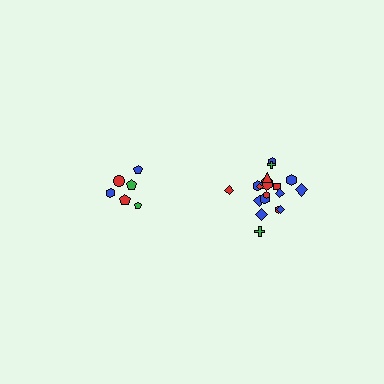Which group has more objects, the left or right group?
The right group.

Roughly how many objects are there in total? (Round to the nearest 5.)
Roughly 25 objects in total.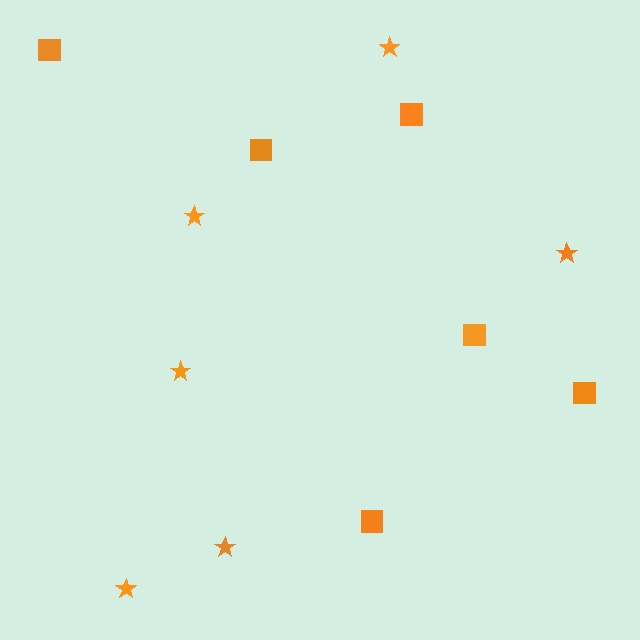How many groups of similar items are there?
There are 2 groups: one group of squares (6) and one group of stars (6).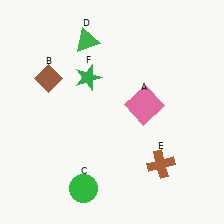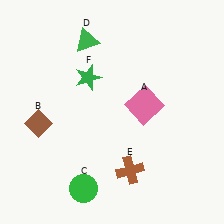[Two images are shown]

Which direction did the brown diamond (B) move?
The brown diamond (B) moved down.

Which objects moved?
The objects that moved are: the brown diamond (B), the brown cross (E).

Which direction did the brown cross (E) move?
The brown cross (E) moved left.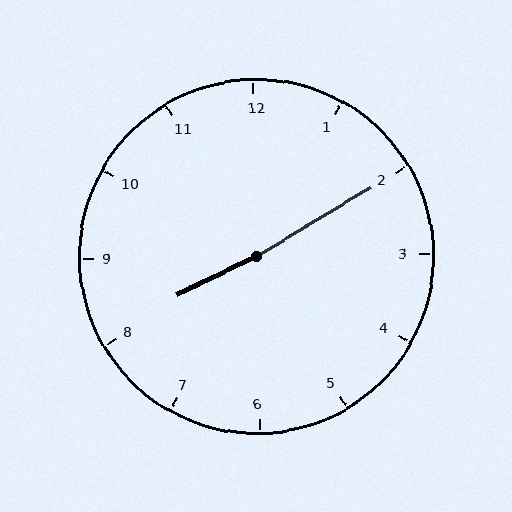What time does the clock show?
8:10.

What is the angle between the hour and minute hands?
Approximately 175 degrees.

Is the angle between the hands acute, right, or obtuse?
It is obtuse.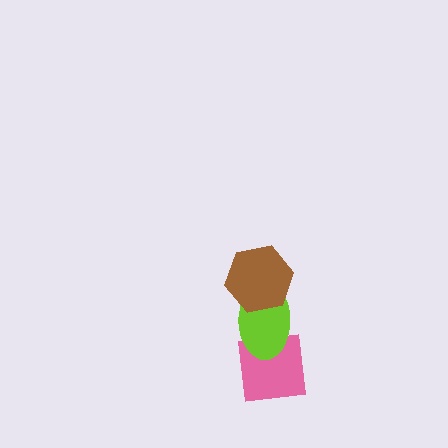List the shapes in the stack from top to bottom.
From top to bottom: the brown hexagon, the lime ellipse, the pink square.